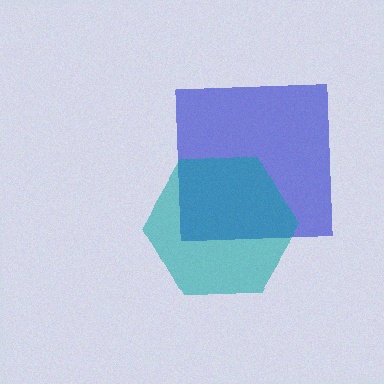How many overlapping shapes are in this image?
There are 2 overlapping shapes in the image.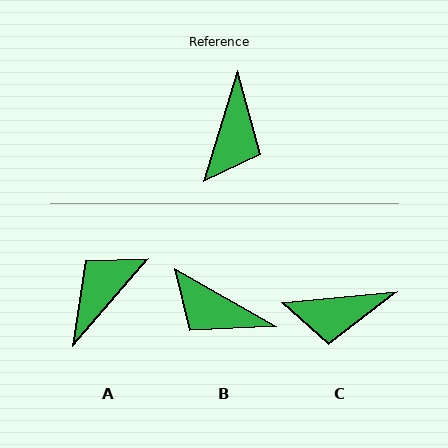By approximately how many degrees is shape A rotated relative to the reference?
Approximately 156 degrees counter-clockwise.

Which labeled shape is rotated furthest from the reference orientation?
A, about 156 degrees away.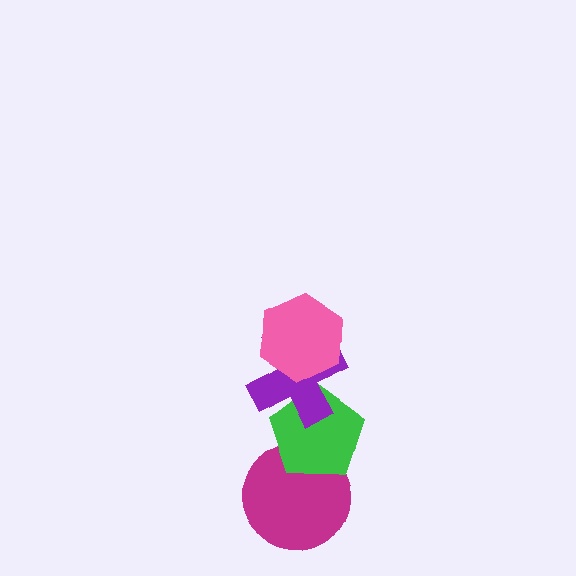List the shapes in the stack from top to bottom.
From top to bottom: the pink hexagon, the purple cross, the green pentagon, the magenta circle.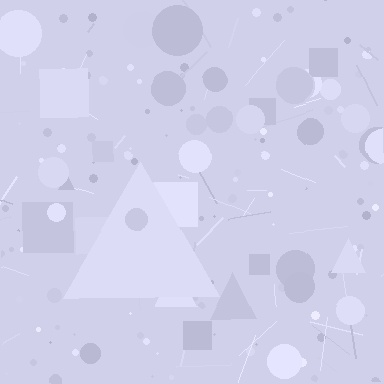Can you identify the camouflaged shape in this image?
The camouflaged shape is a triangle.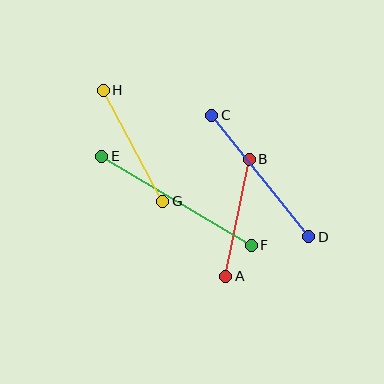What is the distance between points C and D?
The distance is approximately 155 pixels.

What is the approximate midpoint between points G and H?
The midpoint is at approximately (133, 146) pixels.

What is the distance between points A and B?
The distance is approximately 119 pixels.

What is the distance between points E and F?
The distance is approximately 174 pixels.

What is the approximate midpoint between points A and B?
The midpoint is at approximately (238, 218) pixels.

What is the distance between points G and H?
The distance is approximately 126 pixels.